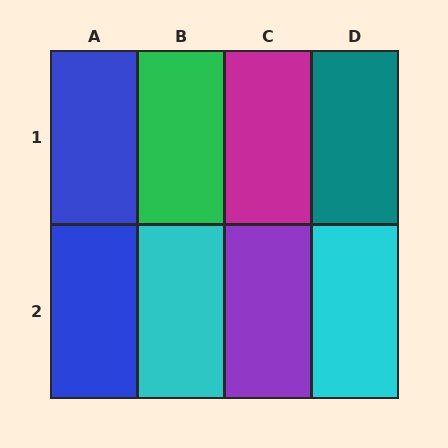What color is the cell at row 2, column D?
Cyan.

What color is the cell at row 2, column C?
Purple.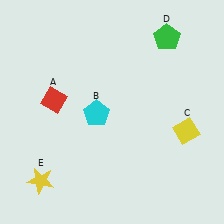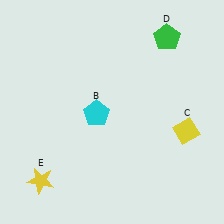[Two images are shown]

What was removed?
The red diamond (A) was removed in Image 2.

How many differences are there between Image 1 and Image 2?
There is 1 difference between the two images.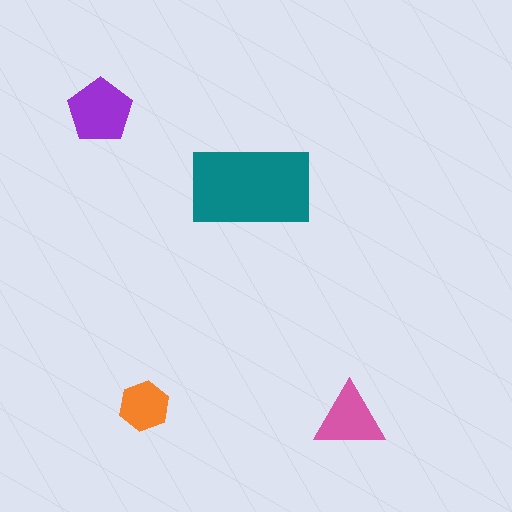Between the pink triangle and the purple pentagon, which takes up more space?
The purple pentagon.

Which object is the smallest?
The orange hexagon.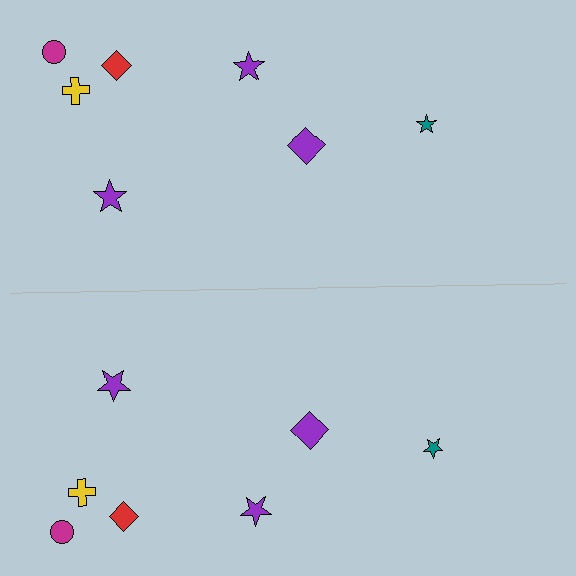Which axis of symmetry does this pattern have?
The pattern has a horizontal axis of symmetry running through the center of the image.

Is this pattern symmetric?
Yes, this pattern has bilateral (reflection) symmetry.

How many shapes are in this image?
There are 14 shapes in this image.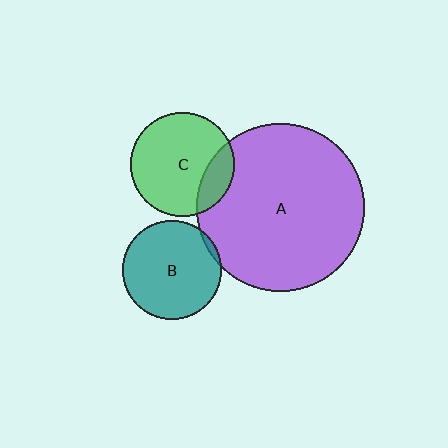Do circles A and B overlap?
Yes.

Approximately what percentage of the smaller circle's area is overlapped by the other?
Approximately 5%.